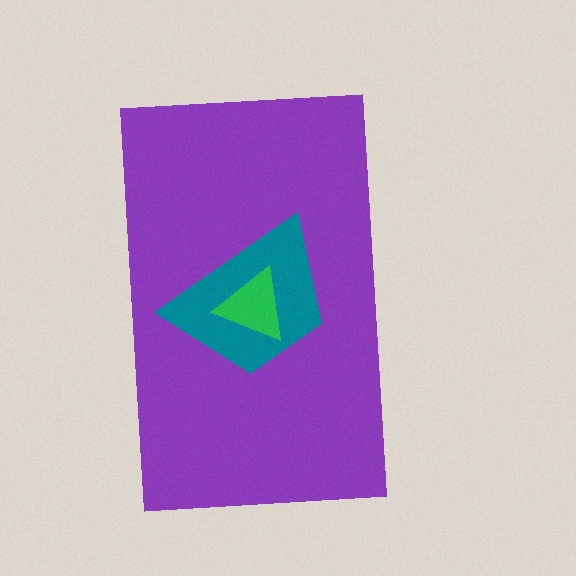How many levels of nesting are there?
3.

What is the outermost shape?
The purple rectangle.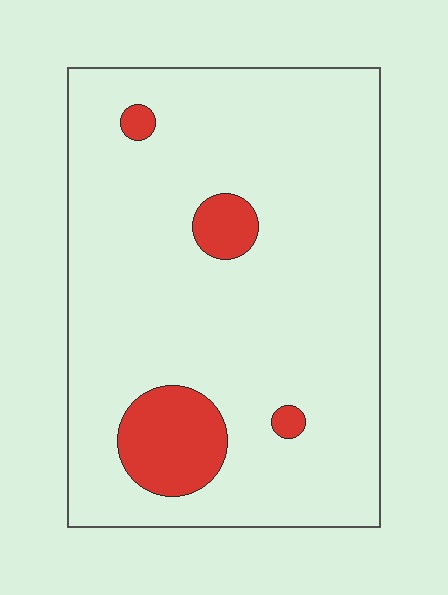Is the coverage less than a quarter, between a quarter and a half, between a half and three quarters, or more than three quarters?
Less than a quarter.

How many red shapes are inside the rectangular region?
4.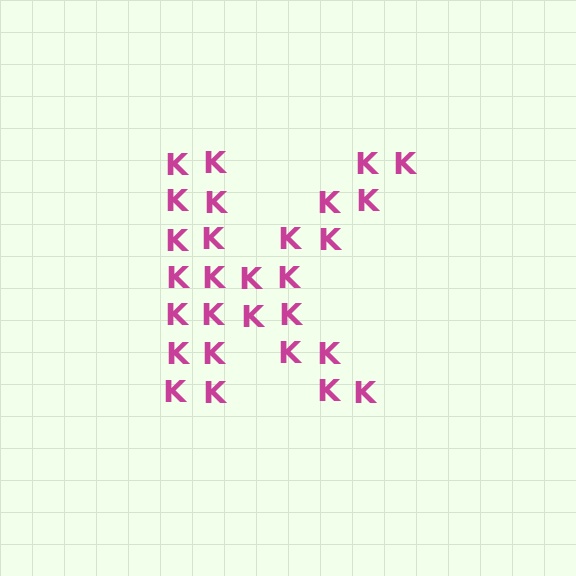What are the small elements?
The small elements are letter K's.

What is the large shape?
The large shape is the letter K.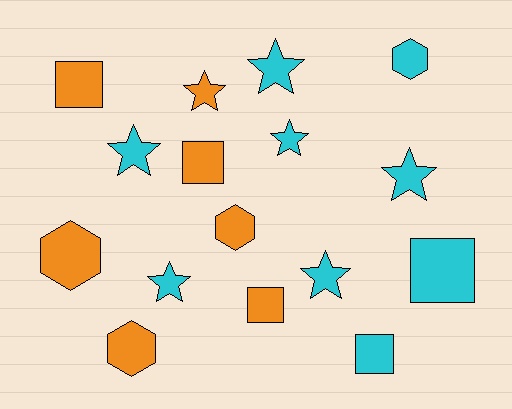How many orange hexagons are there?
There are 3 orange hexagons.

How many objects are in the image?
There are 16 objects.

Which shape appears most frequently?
Star, with 7 objects.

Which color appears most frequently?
Cyan, with 9 objects.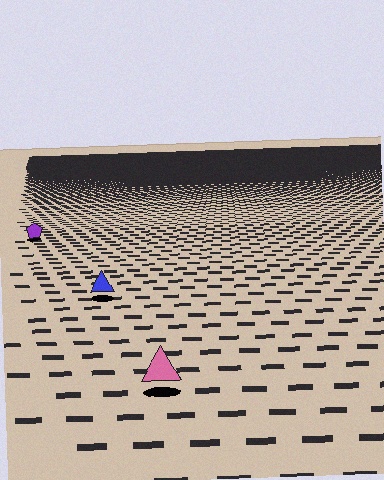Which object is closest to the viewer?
The pink triangle is closest. The texture marks near it are larger and more spread out.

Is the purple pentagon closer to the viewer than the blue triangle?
No. The blue triangle is closer — you can tell from the texture gradient: the ground texture is coarser near it.